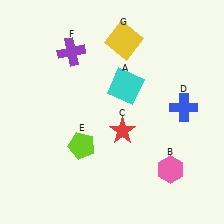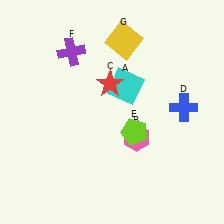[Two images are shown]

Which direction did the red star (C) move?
The red star (C) moved up.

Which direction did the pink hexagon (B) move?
The pink hexagon (B) moved left.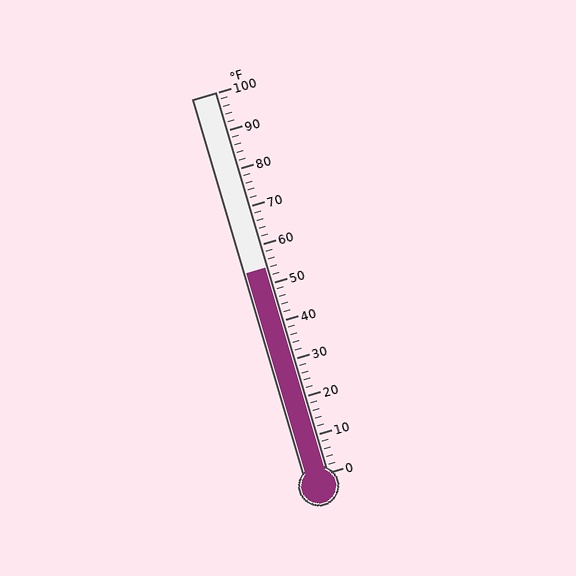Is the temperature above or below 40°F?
The temperature is above 40°F.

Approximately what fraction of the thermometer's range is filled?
The thermometer is filled to approximately 55% of its range.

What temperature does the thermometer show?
The thermometer shows approximately 54°F.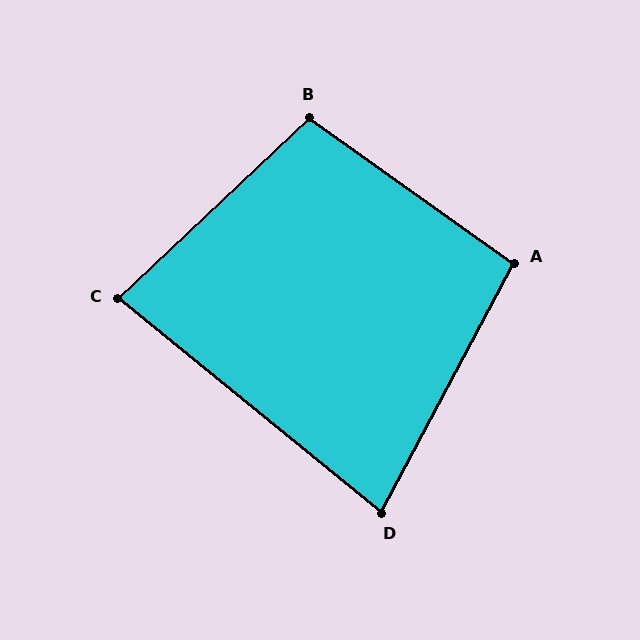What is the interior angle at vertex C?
Approximately 83 degrees (acute).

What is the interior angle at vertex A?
Approximately 97 degrees (obtuse).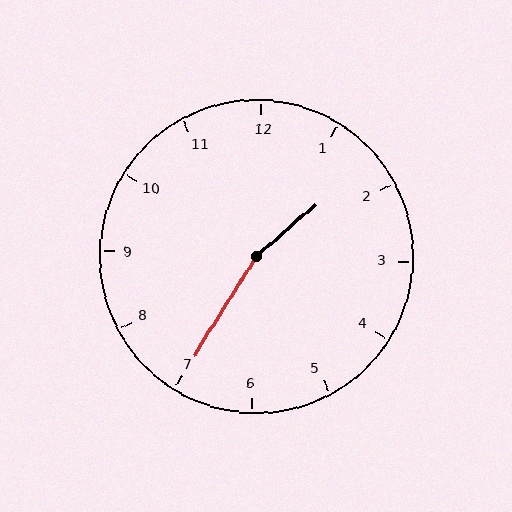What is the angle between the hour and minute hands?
Approximately 162 degrees.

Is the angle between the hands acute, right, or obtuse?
It is obtuse.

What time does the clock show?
1:35.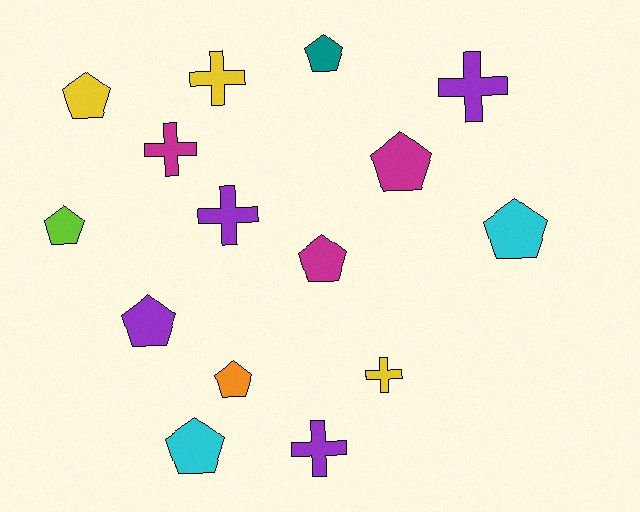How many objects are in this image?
There are 15 objects.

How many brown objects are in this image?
There are no brown objects.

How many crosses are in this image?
There are 6 crosses.